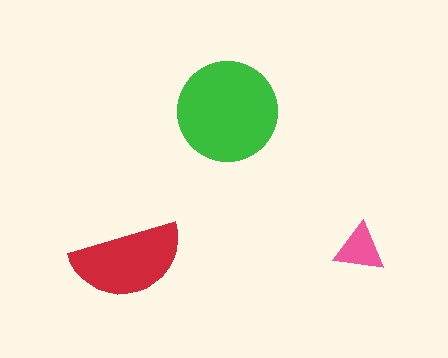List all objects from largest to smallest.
The green circle, the red semicircle, the pink triangle.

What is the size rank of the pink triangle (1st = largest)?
3rd.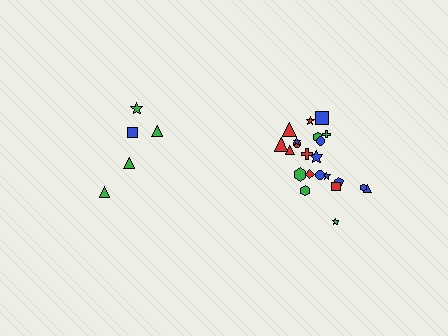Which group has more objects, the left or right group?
The right group.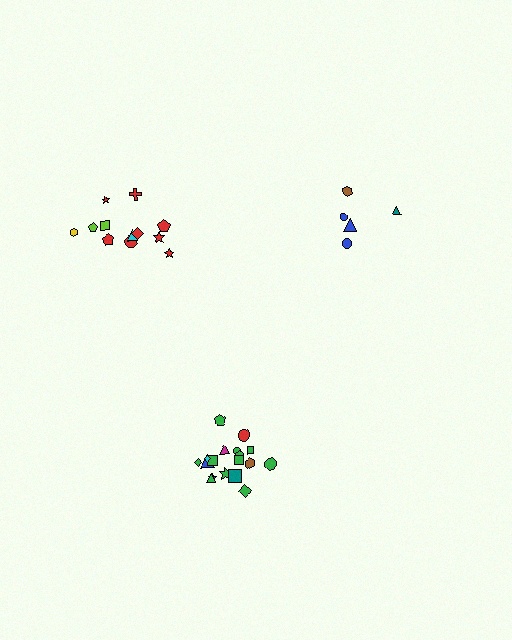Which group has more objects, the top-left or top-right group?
The top-left group.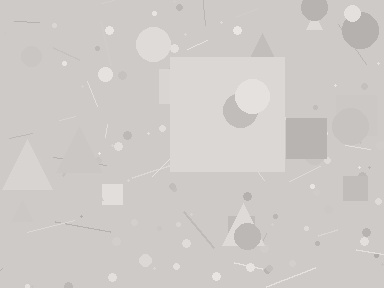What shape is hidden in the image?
A square is hidden in the image.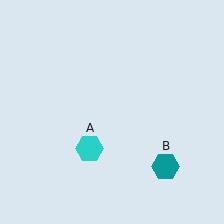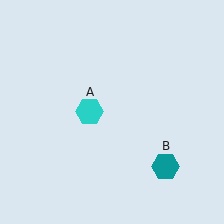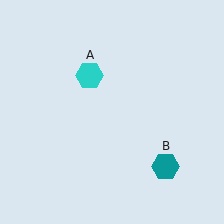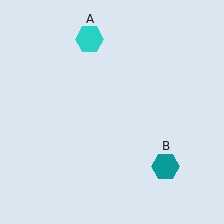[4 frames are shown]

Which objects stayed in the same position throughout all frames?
Teal hexagon (object B) remained stationary.